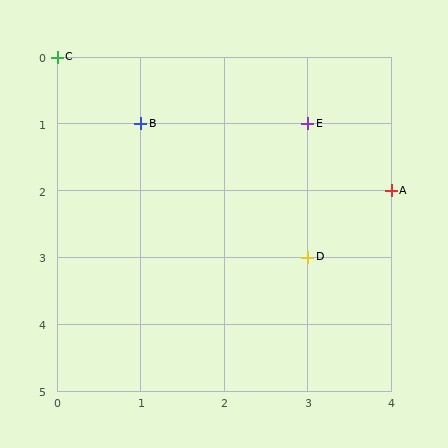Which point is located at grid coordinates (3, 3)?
Point D is at (3, 3).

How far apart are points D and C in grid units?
Points D and C are 3 columns and 3 rows apart (about 4.2 grid units diagonally).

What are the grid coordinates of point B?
Point B is at grid coordinates (1, 1).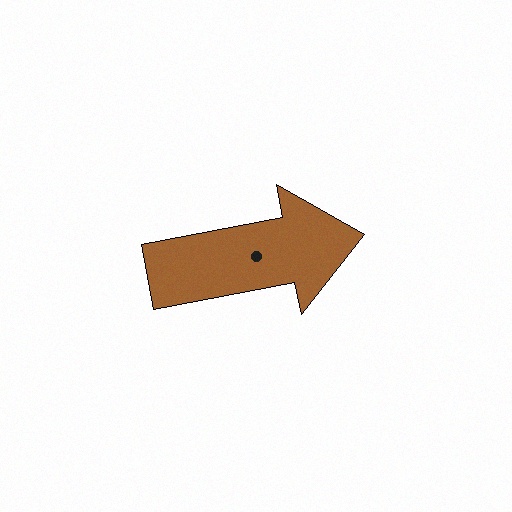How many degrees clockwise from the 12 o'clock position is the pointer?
Approximately 79 degrees.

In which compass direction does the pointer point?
East.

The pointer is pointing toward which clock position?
Roughly 3 o'clock.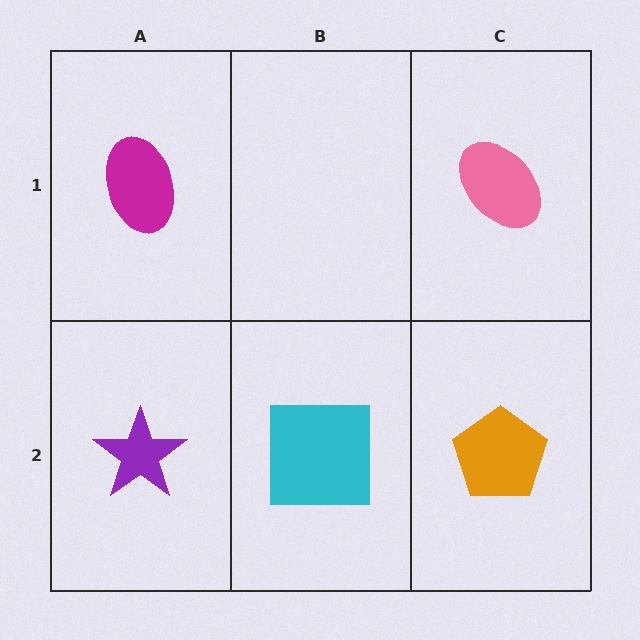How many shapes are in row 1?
2 shapes.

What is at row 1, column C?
A pink ellipse.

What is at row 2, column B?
A cyan square.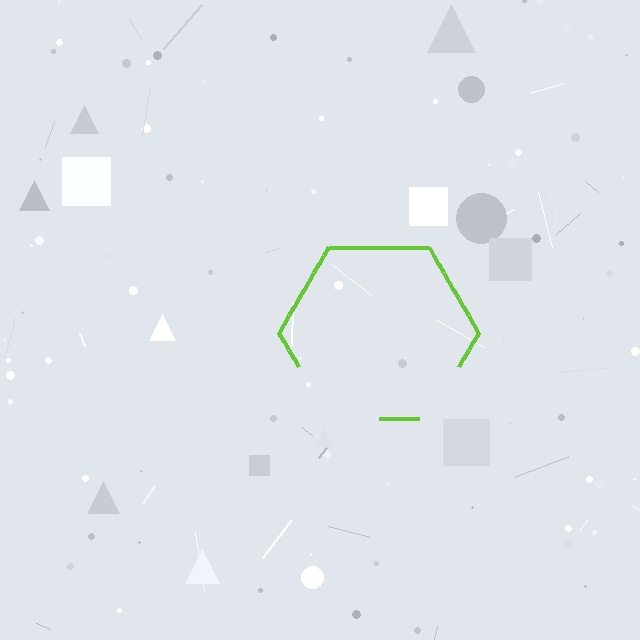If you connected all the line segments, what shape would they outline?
They would outline a hexagon.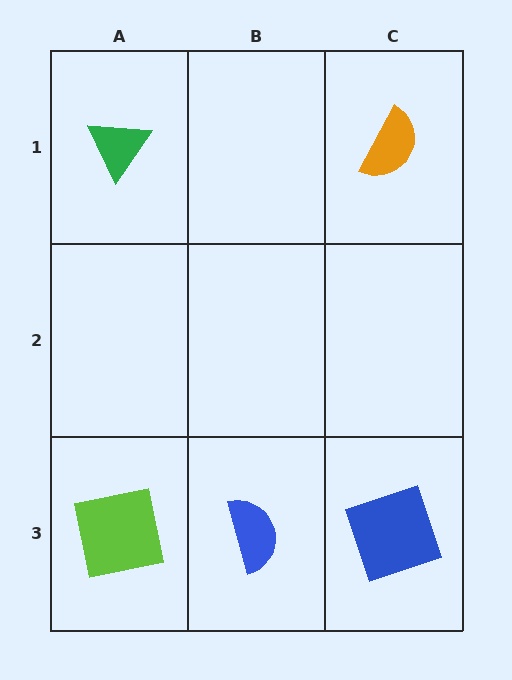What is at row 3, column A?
A lime square.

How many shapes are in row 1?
2 shapes.